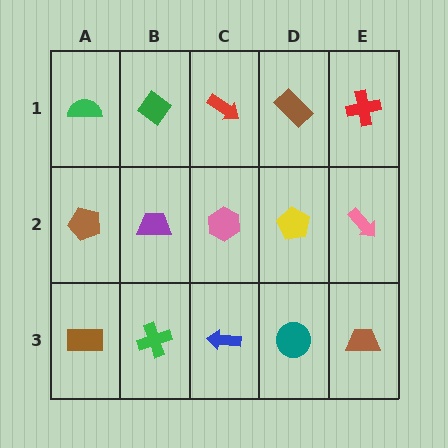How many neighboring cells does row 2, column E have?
3.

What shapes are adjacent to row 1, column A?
A brown pentagon (row 2, column A), a green diamond (row 1, column B).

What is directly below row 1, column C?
A pink hexagon.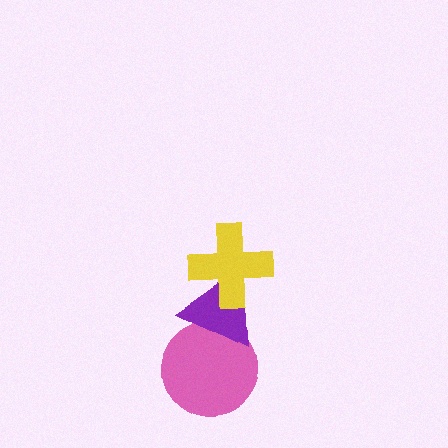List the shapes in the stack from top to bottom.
From top to bottom: the yellow cross, the purple triangle, the pink circle.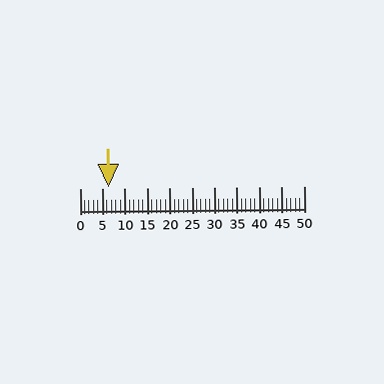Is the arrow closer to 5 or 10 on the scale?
The arrow is closer to 5.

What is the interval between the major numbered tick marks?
The major tick marks are spaced 5 units apart.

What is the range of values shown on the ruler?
The ruler shows values from 0 to 50.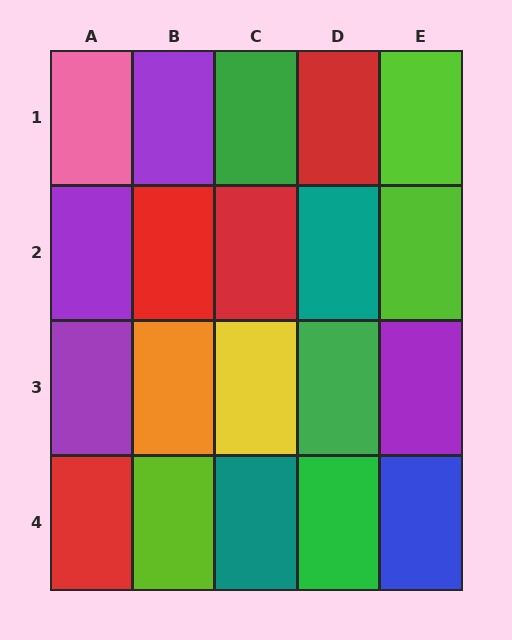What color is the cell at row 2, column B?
Red.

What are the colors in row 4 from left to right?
Red, lime, teal, green, blue.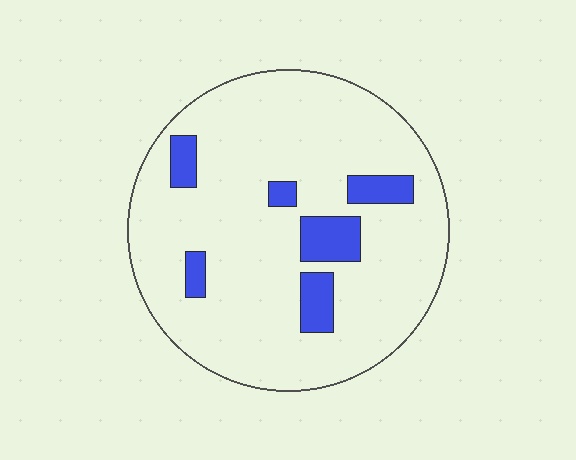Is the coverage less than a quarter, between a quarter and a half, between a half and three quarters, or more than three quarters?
Less than a quarter.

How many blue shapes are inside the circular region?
6.